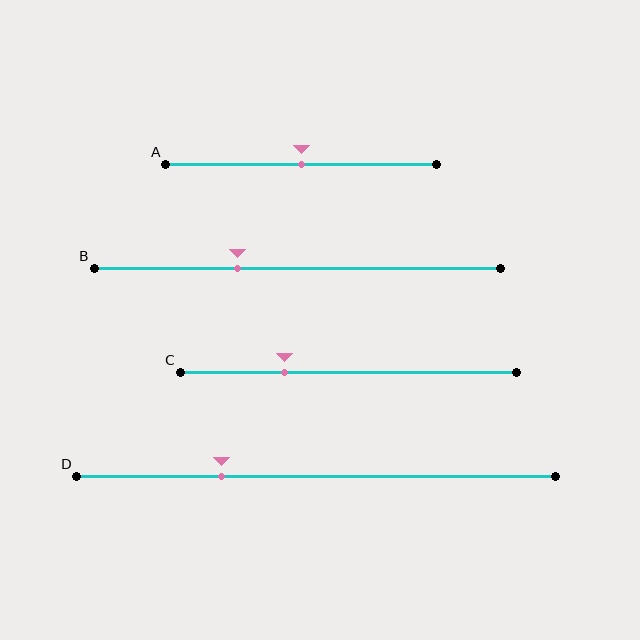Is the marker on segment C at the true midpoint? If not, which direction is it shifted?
No, the marker on segment C is shifted to the left by about 19% of the segment length.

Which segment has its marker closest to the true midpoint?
Segment A has its marker closest to the true midpoint.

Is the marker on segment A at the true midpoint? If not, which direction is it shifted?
Yes, the marker on segment A is at the true midpoint.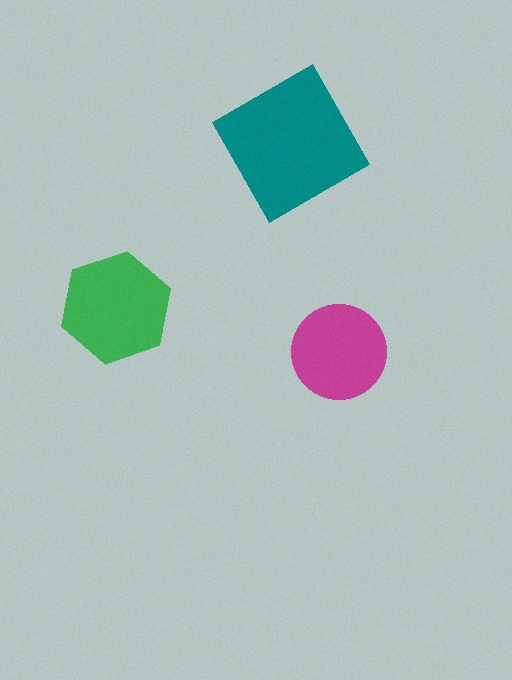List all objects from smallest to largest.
The magenta circle, the green hexagon, the teal square.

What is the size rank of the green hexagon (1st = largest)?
2nd.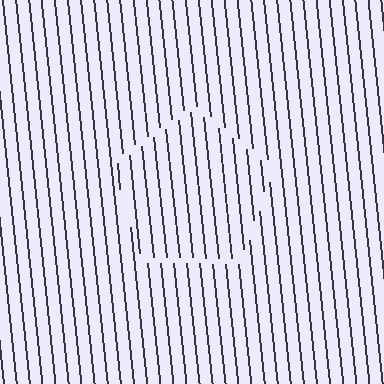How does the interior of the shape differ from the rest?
The interior of the shape contains the same grating, shifted by half a period — the contour is defined by the phase discontinuity where line-ends from the inner and outer gratings abut.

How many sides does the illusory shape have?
5 sides — the line-ends trace a pentagon.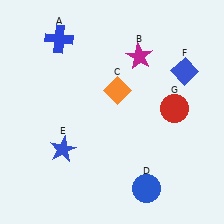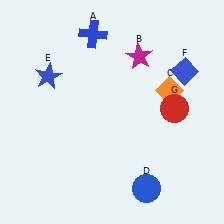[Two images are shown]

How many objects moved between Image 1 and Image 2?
3 objects moved between the two images.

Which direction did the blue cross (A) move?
The blue cross (A) moved right.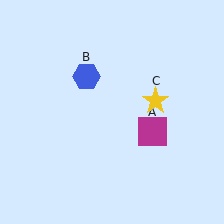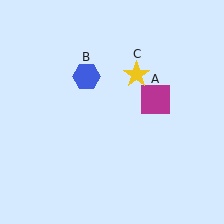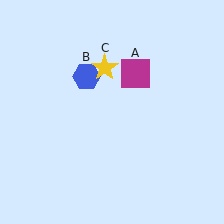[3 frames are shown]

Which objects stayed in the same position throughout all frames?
Blue hexagon (object B) remained stationary.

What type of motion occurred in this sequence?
The magenta square (object A), yellow star (object C) rotated counterclockwise around the center of the scene.